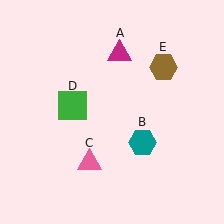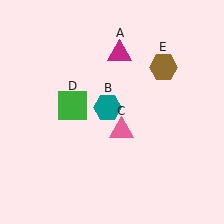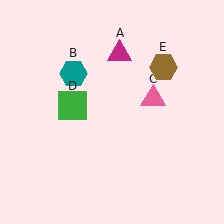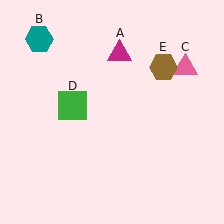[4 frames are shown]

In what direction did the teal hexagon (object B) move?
The teal hexagon (object B) moved up and to the left.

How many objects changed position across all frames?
2 objects changed position: teal hexagon (object B), pink triangle (object C).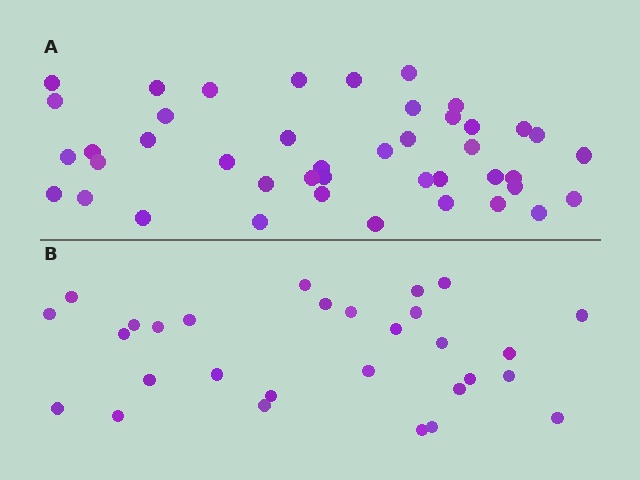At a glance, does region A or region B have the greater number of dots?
Region A (the top region) has more dots.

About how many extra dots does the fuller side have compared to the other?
Region A has approximately 15 more dots than region B.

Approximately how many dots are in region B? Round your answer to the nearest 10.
About 30 dots. (The exact count is 29, which rounds to 30.)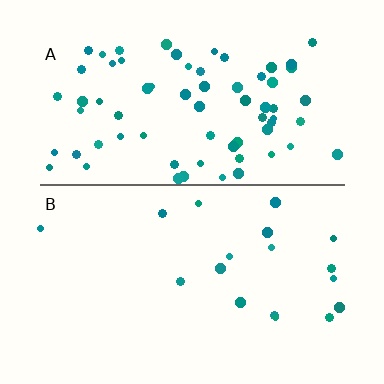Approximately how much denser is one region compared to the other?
Approximately 3.8× — region A over region B.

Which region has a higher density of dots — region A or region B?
A (the top).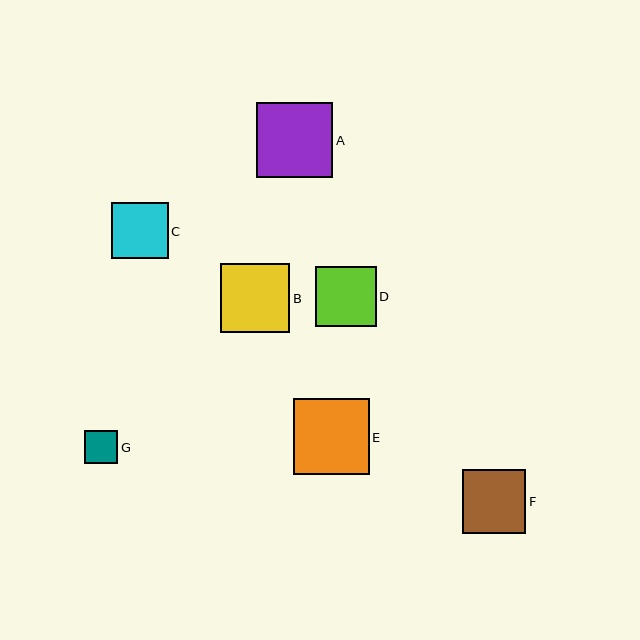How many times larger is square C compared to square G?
Square C is approximately 1.7 times the size of square G.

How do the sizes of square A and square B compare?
Square A and square B are approximately the same size.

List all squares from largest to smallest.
From largest to smallest: A, E, B, F, D, C, G.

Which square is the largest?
Square A is the largest with a size of approximately 76 pixels.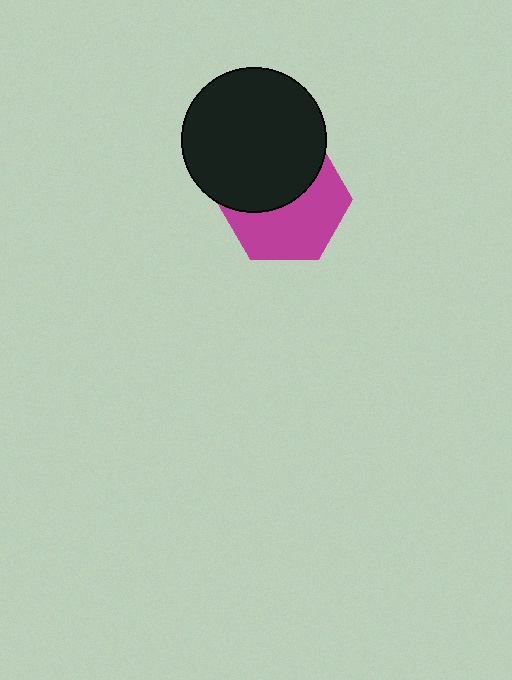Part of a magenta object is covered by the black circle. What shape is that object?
It is a hexagon.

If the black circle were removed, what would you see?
You would see the complete magenta hexagon.